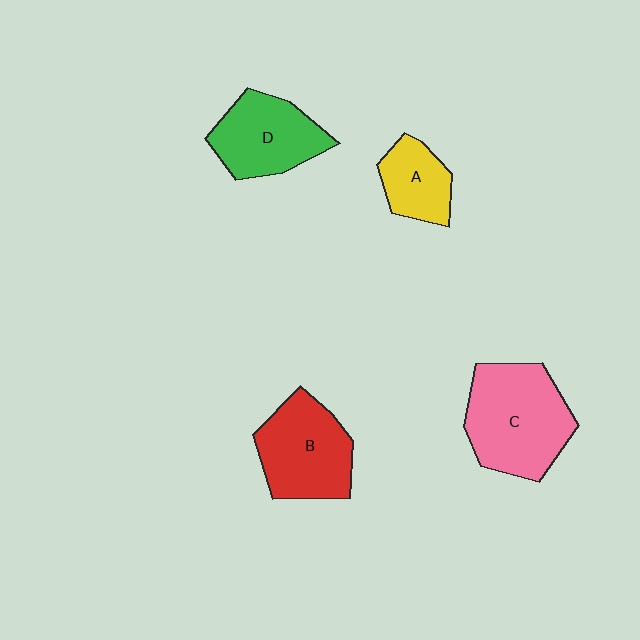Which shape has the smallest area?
Shape A (yellow).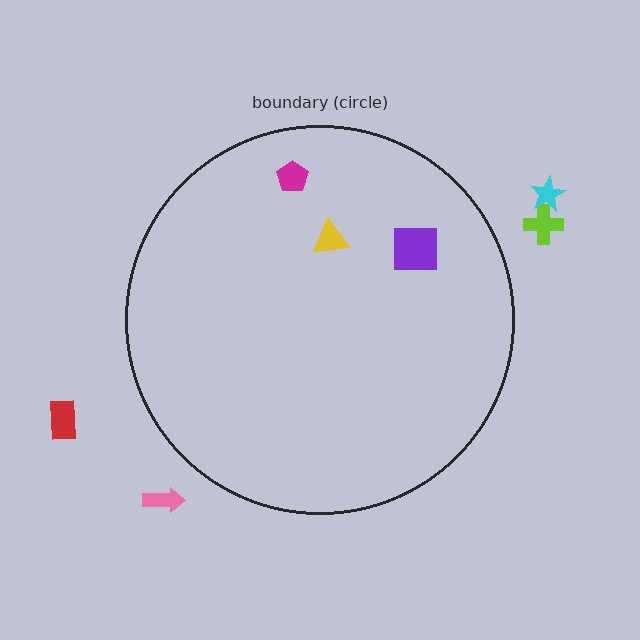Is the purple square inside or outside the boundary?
Inside.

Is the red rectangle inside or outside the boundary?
Outside.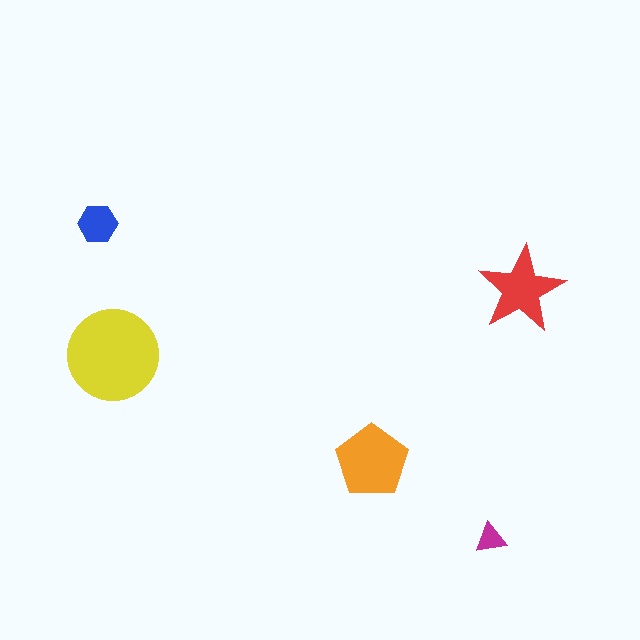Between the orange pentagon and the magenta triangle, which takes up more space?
The orange pentagon.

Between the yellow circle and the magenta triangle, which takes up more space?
The yellow circle.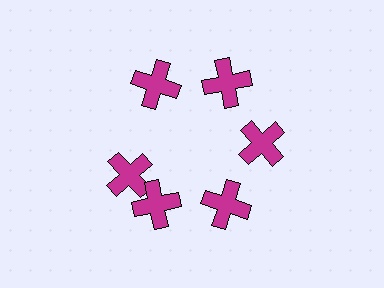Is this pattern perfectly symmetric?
No. The 6 magenta crosses are arranged in a ring, but one element near the 9 o'clock position is rotated out of alignment along the ring, breaking the 6-fold rotational symmetry.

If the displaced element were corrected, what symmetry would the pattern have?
It would have 6-fold rotational symmetry — the pattern would map onto itself every 60 degrees.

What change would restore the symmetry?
The symmetry would be restored by rotating it back into even spacing with its neighbors so that all 6 crosses sit at equal angles and equal distance from the center.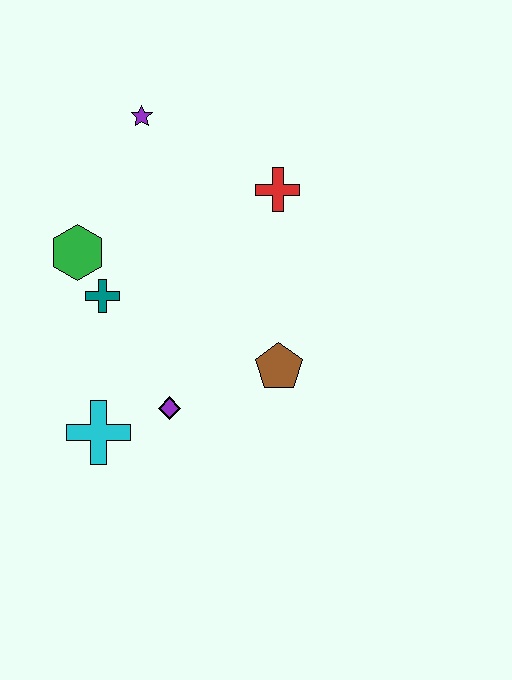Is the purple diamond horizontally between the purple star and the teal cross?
No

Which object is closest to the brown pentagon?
The purple diamond is closest to the brown pentagon.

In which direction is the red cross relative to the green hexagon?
The red cross is to the right of the green hexagon.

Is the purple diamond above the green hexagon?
No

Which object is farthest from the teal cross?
The red cross is farthest from the teal cross.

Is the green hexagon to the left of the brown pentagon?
Yes